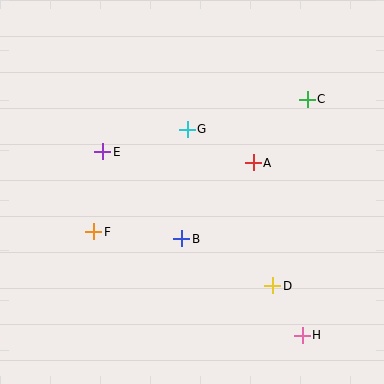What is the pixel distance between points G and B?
The distance between G and B is 110 pixels.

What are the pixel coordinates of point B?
Point B is at (182, 239).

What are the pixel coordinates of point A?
Point A is at (253, 163).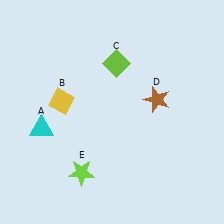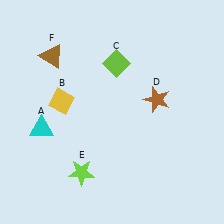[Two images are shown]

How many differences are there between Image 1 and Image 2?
There is 1 difference between the two images.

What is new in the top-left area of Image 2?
A brown triangle (F) was added in the top-left area of Image 2.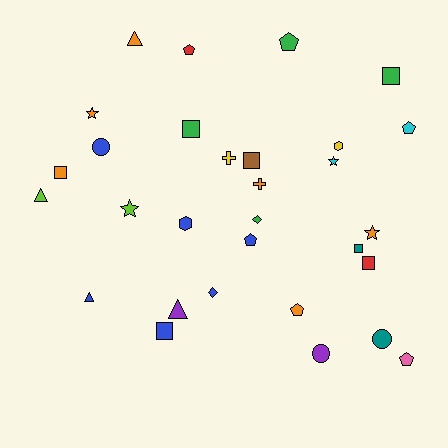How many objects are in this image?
There are 30 objects.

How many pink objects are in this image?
There is 1 pink object.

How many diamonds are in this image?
There are 2 diamonds.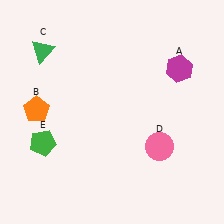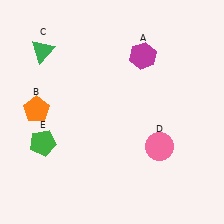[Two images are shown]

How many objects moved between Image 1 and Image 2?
1 object moved between the two images.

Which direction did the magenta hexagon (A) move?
The magenta hexagon (A) moved left.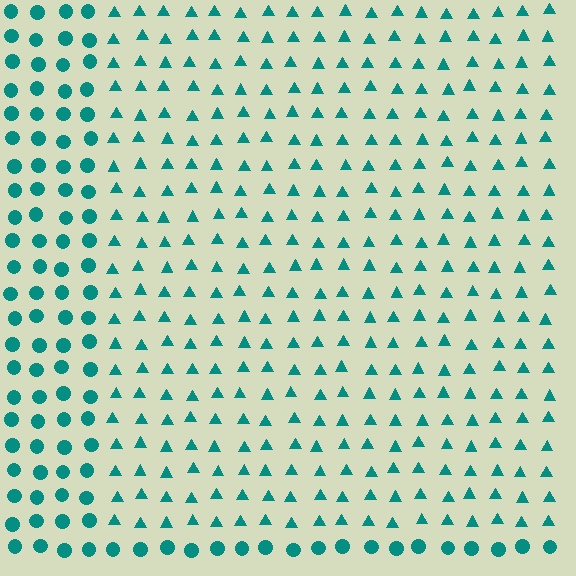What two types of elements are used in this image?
The image uses triangles inside the rectangle region and circles outside it.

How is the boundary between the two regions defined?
The boundary is defined by a change in element shape: triangles inside vs. circles outside. All elements share the same color and spacing.